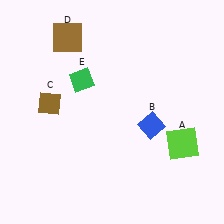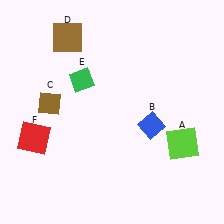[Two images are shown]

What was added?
A red square (F) was added in Image 2.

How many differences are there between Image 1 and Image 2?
There is 1 difference between the two images.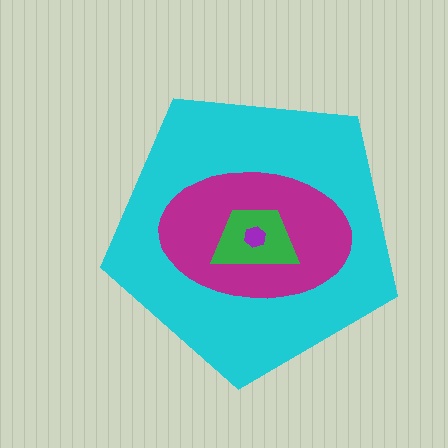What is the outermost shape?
The cyan pentagon.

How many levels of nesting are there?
4.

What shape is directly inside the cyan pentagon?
The magenta ellipse.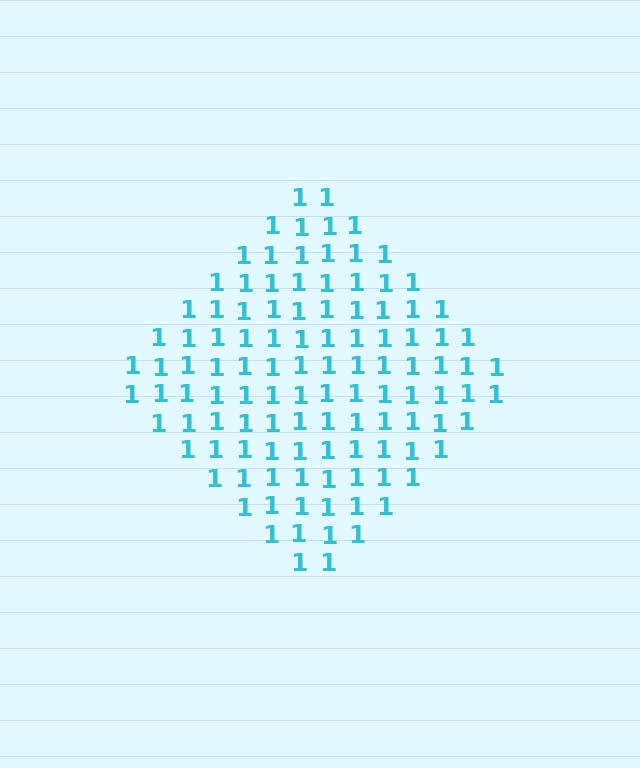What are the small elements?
The small elements are digit 1's.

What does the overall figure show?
The overall figure shows a diamond.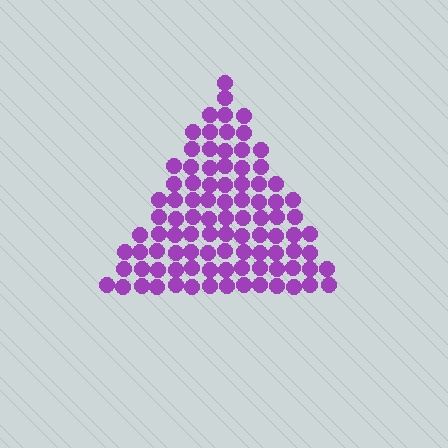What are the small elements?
The small elements are circles.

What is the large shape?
The large shape is a triangle.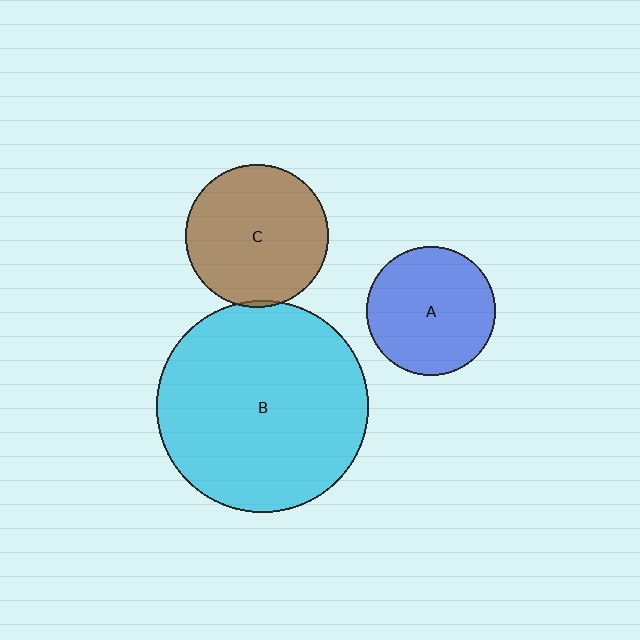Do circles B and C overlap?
Yes.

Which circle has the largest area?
Circle B (cyan).